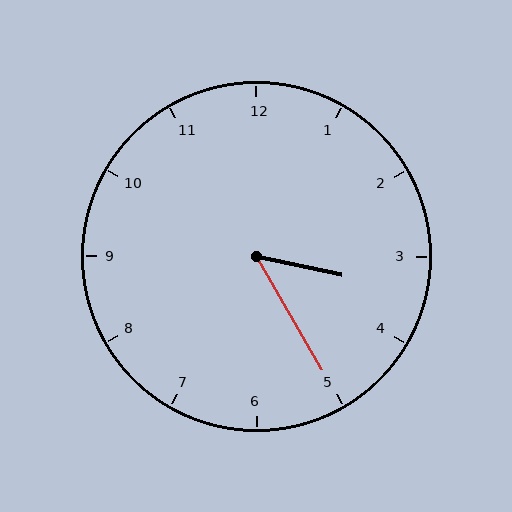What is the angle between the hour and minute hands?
Approximately 48 degrees.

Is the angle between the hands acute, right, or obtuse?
It is acute.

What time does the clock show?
3:25.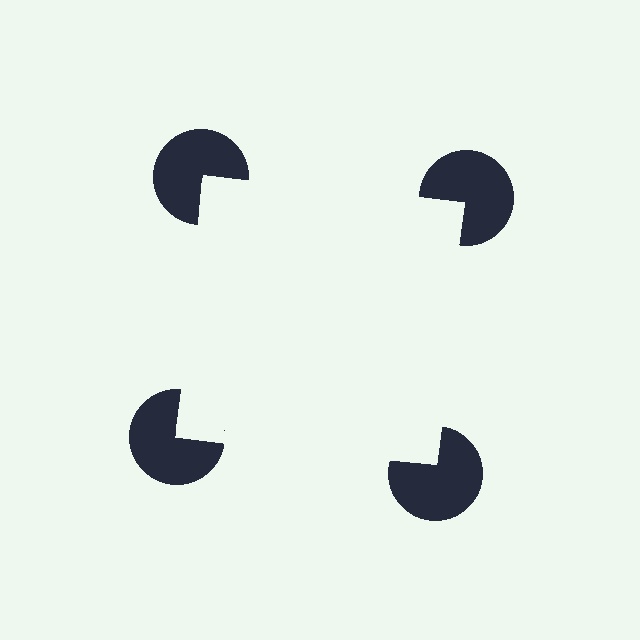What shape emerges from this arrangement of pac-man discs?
An illusory square — its edges are inferred from the aligned wedge cuts in the pac-man discs, not physically drawn.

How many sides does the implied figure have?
4 sides.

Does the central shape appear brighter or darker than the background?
It typically appears slightly brighter than the background, even though no actual brightness change is drawn.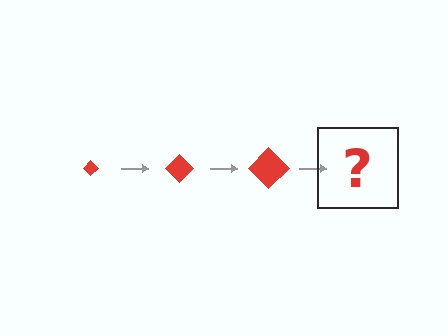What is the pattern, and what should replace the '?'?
The pattern is that the diamond gets progressively larger each step. The '?' should be a red diamond, larger than the previous one.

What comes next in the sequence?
The next element should be a red diamond, larger than the previous one.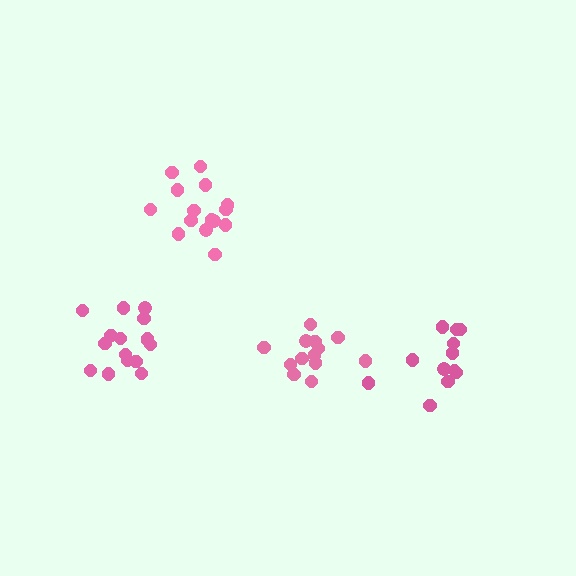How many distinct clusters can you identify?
There are 4 distinct clusters.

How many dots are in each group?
Group 1: 15 dots, Group 2: 16 dots, Group 3: 12 dots, Group 4: 14 dots (57 total).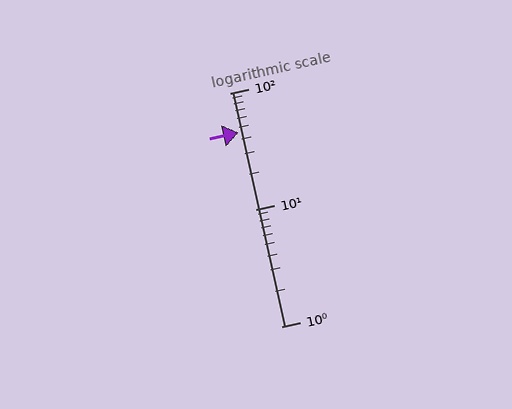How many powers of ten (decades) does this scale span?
The scale spans 2 decades, from 1 to 100.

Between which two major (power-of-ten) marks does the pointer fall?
The pointer is between 10 and 100.